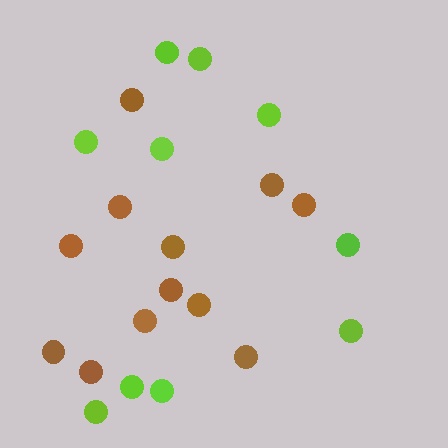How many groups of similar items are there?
There are 2 groups: one group of brown circles (12) and one group of lime circles (10).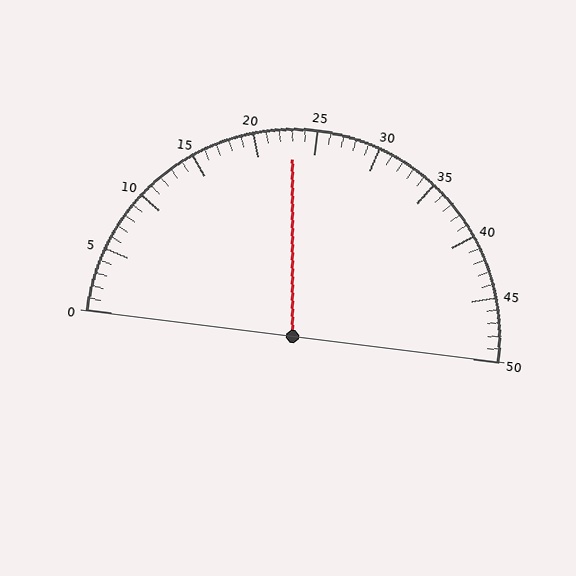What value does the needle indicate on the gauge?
The needle indicates approximately 23.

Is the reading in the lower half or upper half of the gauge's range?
The reading is in the lower half of the range (0 to 50).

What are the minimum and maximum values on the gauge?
The gauge ranges from 0 to 50.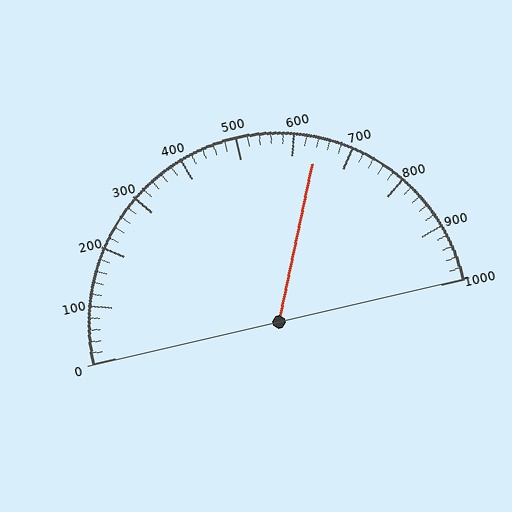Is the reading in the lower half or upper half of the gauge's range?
The reading is in the upper half of the range (0 to 1000).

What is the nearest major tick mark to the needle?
The nearest major tick mark is 600.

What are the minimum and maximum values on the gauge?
The gauge ranges from 0 to 1000.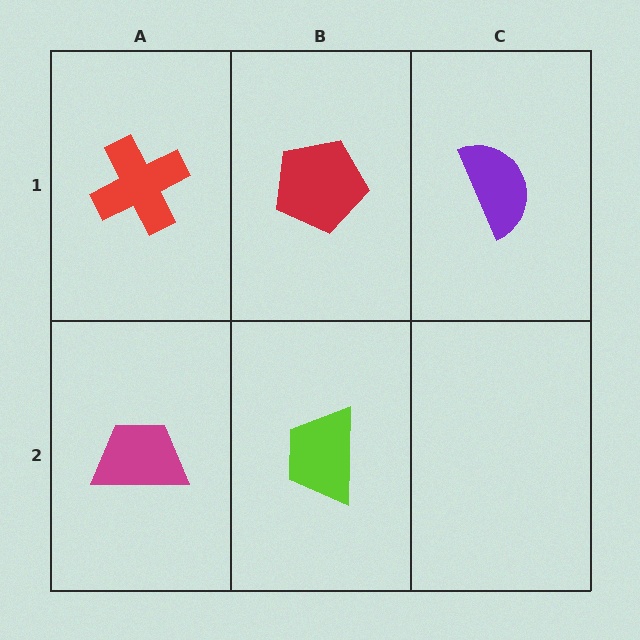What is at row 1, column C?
A purple semicircle.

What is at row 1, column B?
A red pentagon.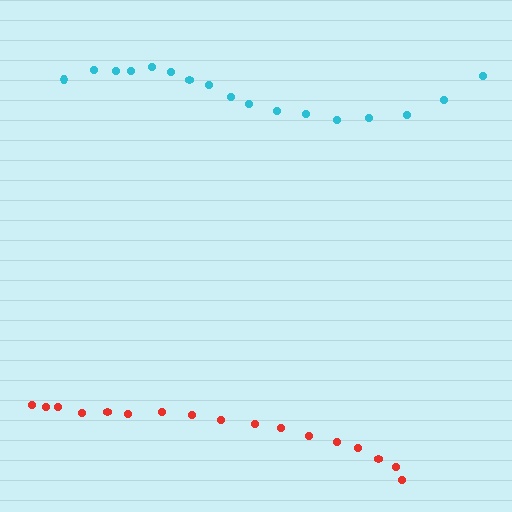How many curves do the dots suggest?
There are 2 distinct paths.